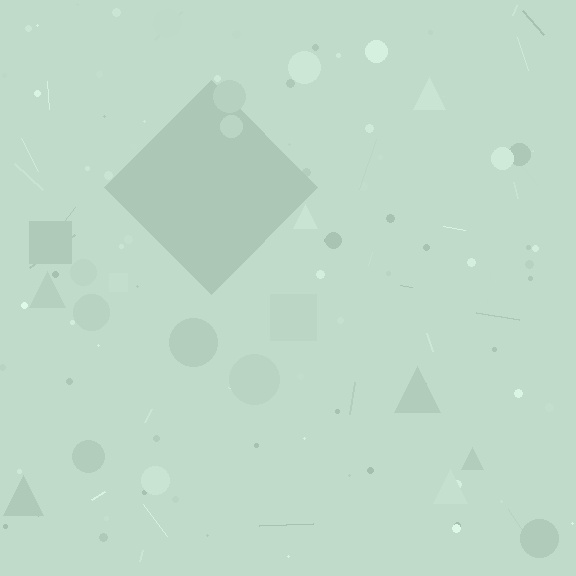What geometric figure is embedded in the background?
A diamond is embedded in the background.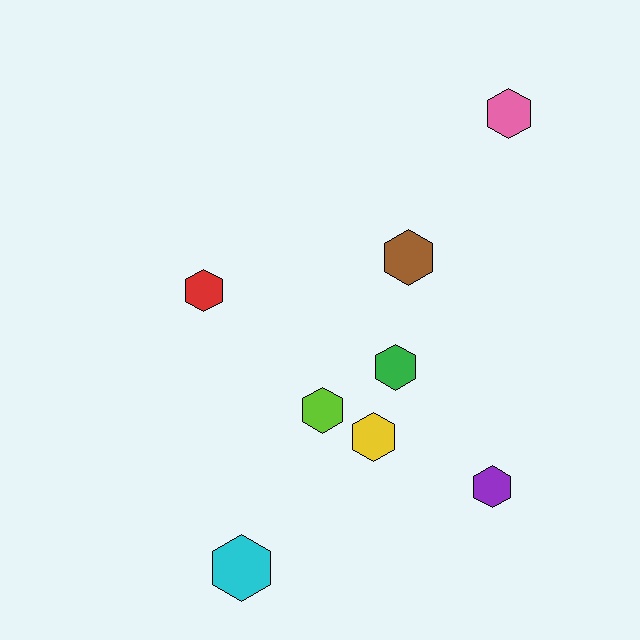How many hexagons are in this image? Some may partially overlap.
There are 8 hexagons.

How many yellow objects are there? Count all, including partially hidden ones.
There is 1 yellow object.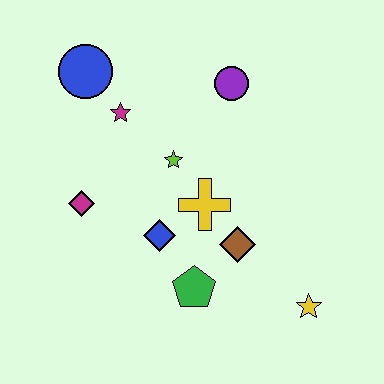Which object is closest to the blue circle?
The magenta star is closest to the blue circle.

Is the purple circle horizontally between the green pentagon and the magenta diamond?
No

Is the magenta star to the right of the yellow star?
No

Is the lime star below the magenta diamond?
No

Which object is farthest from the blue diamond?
The blue circle is farthest from the blue diamond.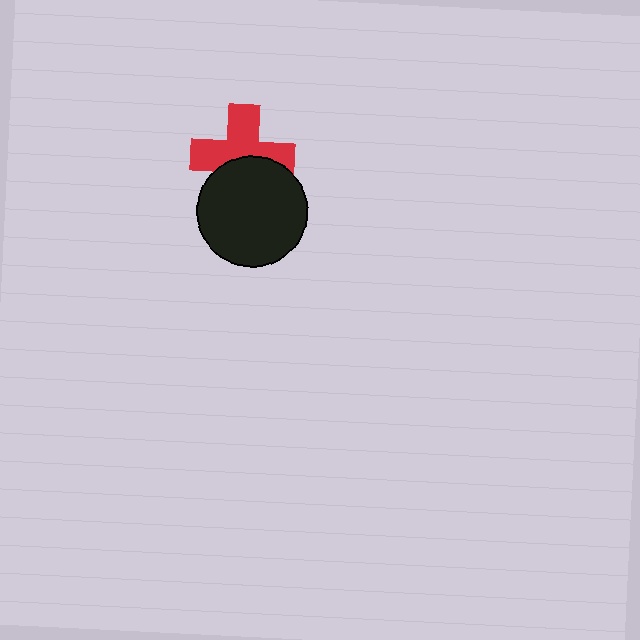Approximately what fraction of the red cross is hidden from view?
Roughly 38% of the red cross is hidden behind the black circle.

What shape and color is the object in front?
The object in front is a black circle.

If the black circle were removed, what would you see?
You would see the complete red cross.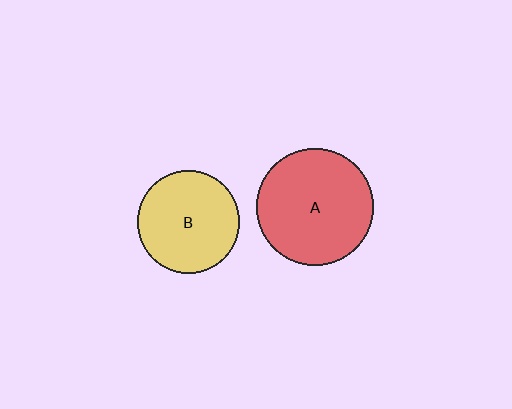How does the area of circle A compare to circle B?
Approximately 1.3 times.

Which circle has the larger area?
Circle A (red).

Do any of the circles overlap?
No, none of the circles overlap.